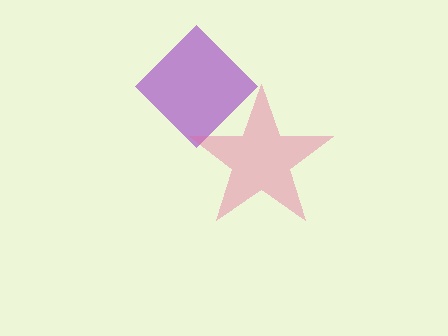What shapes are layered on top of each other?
The layered shapes are: a purple diamond, a pink star.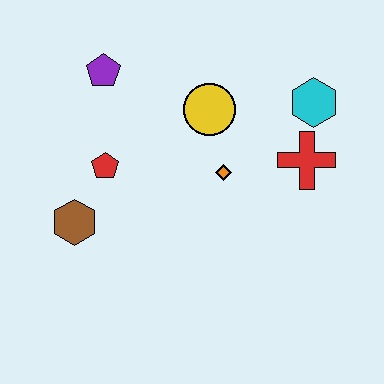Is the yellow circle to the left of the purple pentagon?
No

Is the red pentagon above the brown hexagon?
Yes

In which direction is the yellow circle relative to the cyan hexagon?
The yellow circle is to the left of the cyan hexagon.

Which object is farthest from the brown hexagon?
The cyan hexagon is farthest from the brown hexagon.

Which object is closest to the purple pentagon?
The red pentagon is closest to the purple pentagon.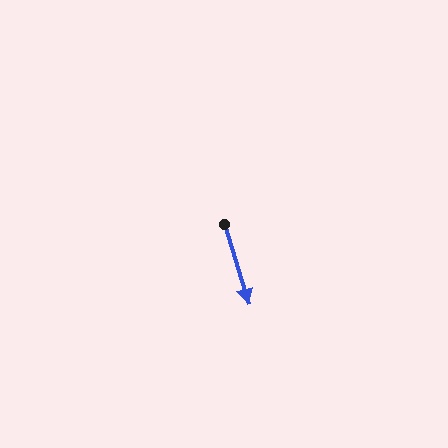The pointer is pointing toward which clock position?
Roughly 5 o'clock.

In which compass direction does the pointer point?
South.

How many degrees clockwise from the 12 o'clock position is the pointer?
Approximately 163 degrees.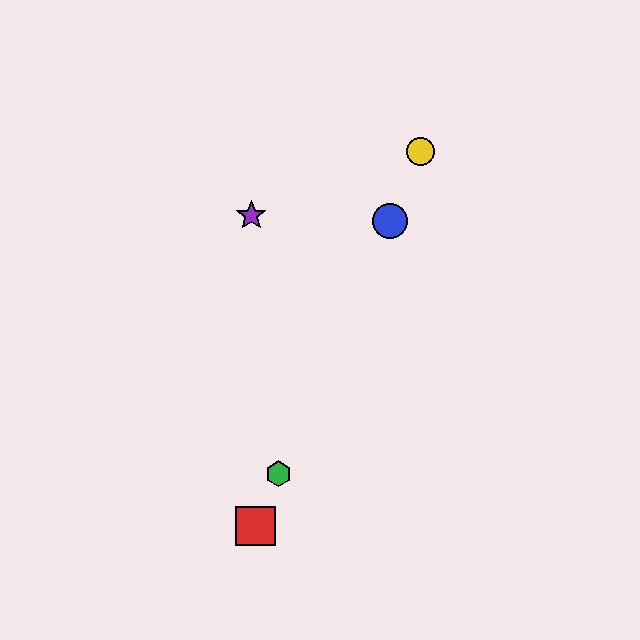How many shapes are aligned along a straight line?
4 shapes (the red square, the blue circle, the green hexagon, the yellow circle) are aligned along a straight line.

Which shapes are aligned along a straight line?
The red square, the blue circle, the green hexagon, the yellow circle are aligned along a straight line.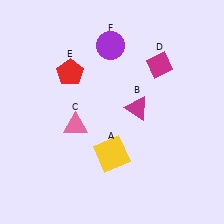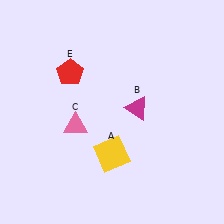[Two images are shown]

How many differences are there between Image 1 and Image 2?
There are 2 differences between the two images.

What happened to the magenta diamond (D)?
The magenta diamond (D) was removed in Image 2. It was in the top-right area of Image 1.